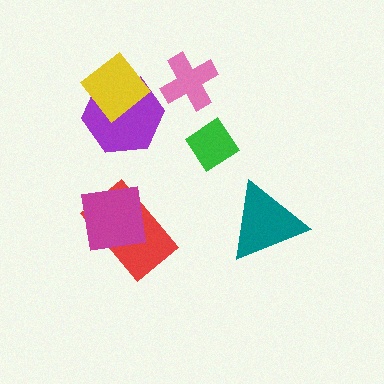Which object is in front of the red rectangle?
The magenta square is in front of the red rectangle.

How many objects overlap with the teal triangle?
0 objects overlap with the teal triangle.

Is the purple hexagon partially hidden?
Yes, it is partially covered by another shape.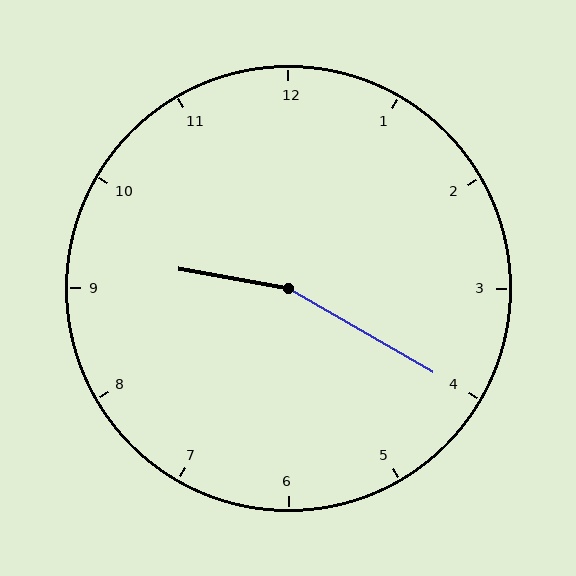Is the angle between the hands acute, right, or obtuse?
It is obtuse.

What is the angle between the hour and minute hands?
Approximately 160 degrees.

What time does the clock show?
9:20.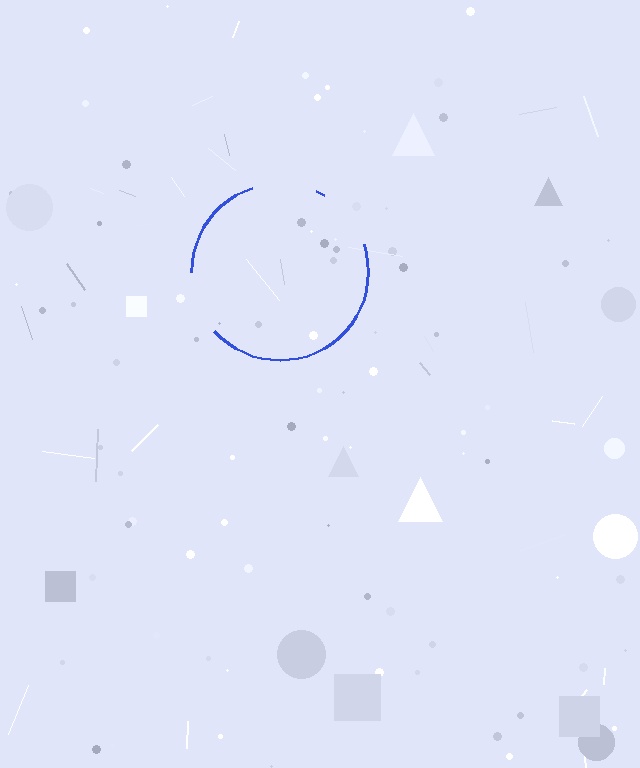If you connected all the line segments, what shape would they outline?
They would outline a circle.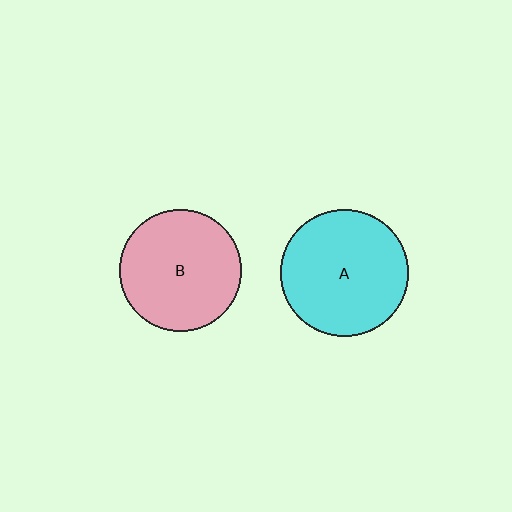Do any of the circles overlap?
No, none of the circles overlap.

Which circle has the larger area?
Circle A (cyan).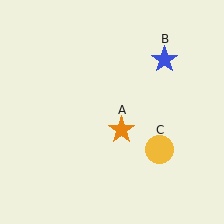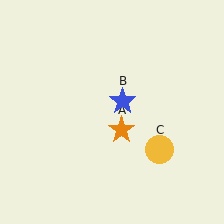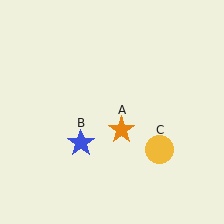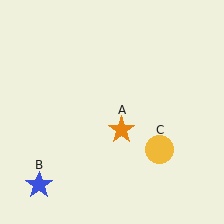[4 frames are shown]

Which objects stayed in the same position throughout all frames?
Orange star (object A) and yellow circle (object C) remained stationary.